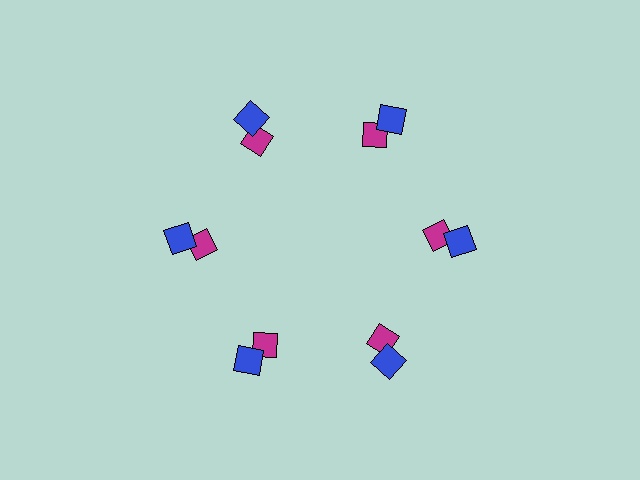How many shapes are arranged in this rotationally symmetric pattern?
There are 12 shapes, arranged in 6 groups of 2.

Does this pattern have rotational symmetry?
Yes, this pattern has 6-fold rotational symmetry. It looks the same after rotating 60 degrees around the center.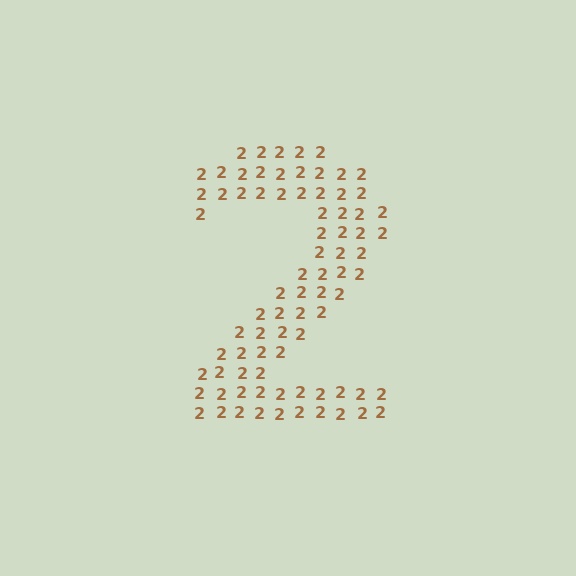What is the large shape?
The large shape is the digit 2.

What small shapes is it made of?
It is made of small digit 2's.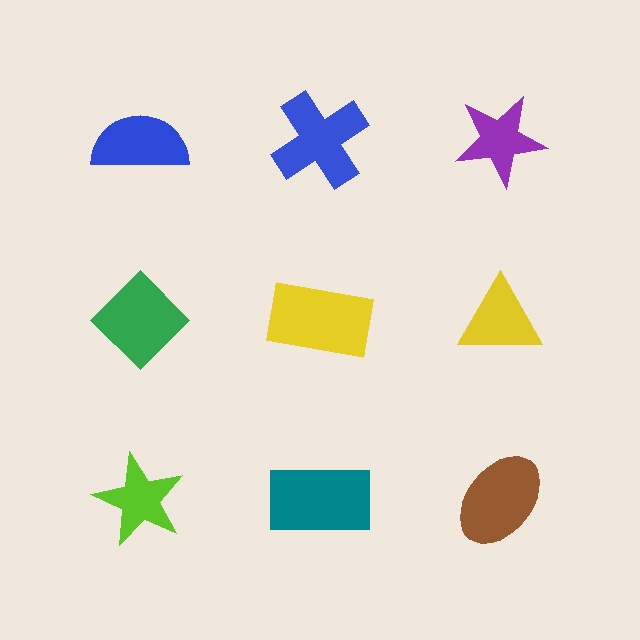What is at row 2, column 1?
A green diamond.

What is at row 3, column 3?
A brown ellipse.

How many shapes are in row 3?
3 shapes.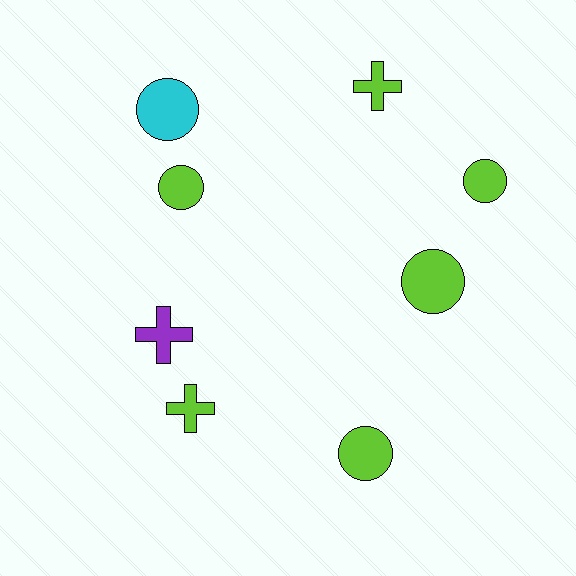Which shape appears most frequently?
Circle, with 5 objects.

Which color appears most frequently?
Lime, with 6 objects.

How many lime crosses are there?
There are 2 lime crosses.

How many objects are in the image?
There are 8 objects.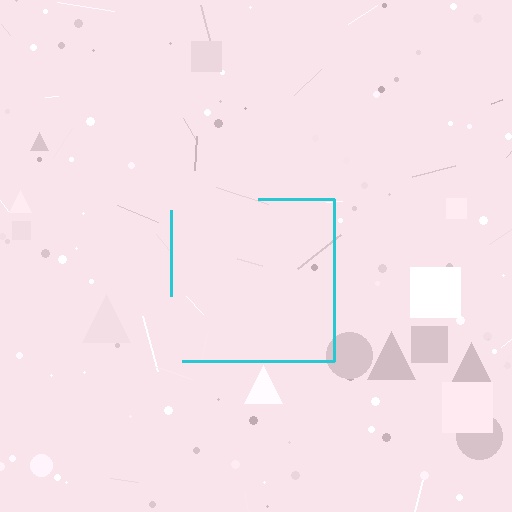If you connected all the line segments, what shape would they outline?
They would outline a square.